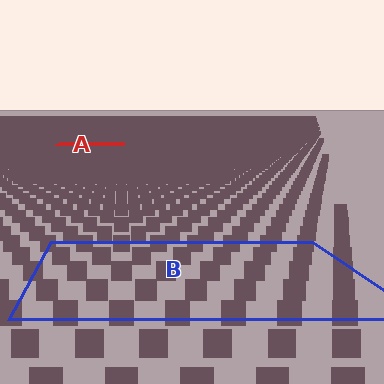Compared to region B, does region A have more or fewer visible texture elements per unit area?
Region A has more texture elements per unit area — they are packed more densely because it is farther away.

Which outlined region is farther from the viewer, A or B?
Region A is farther from the viewer — the texture elements inside it appear smaller and more densely packed.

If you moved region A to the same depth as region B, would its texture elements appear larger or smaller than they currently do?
They would appear larger. At a closer depth, the same texture elements are projected at a bigger on-screen size.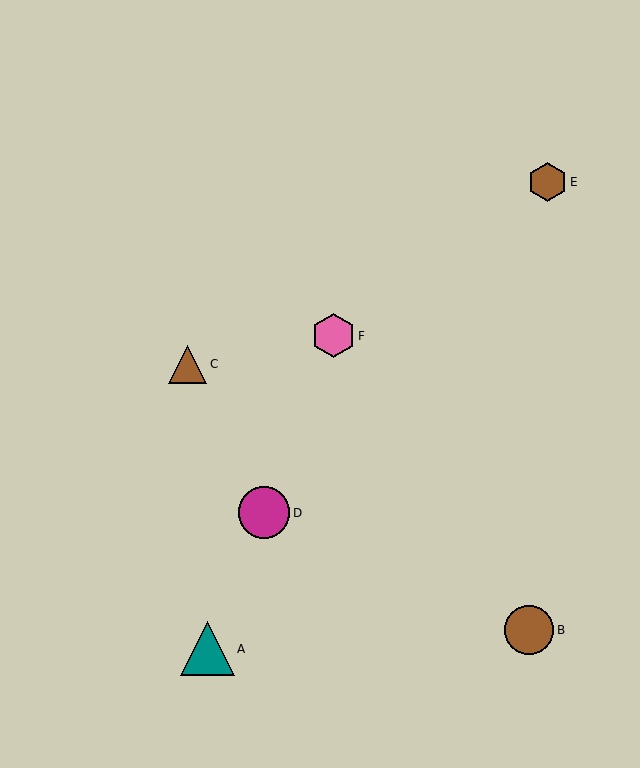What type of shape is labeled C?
Shape C is a brown triangle.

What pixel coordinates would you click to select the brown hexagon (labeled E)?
Click at (547, 182) to select the brown hexagon E.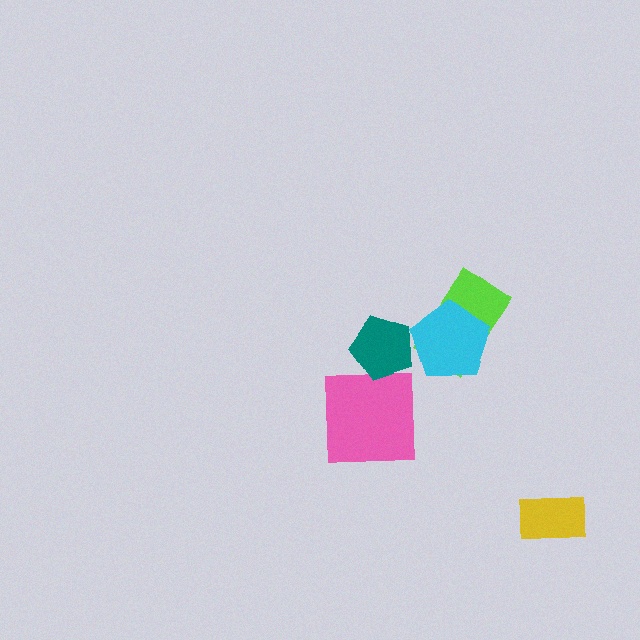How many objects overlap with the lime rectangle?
1 object overlaps with the lime rectangle.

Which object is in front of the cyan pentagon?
The teal pentagon is in front of the cyan pentagon.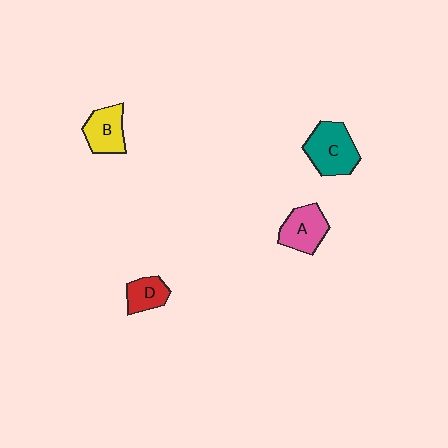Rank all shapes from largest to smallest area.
From largest to smallest: C (teal), A (pink), B (yellow), D (red).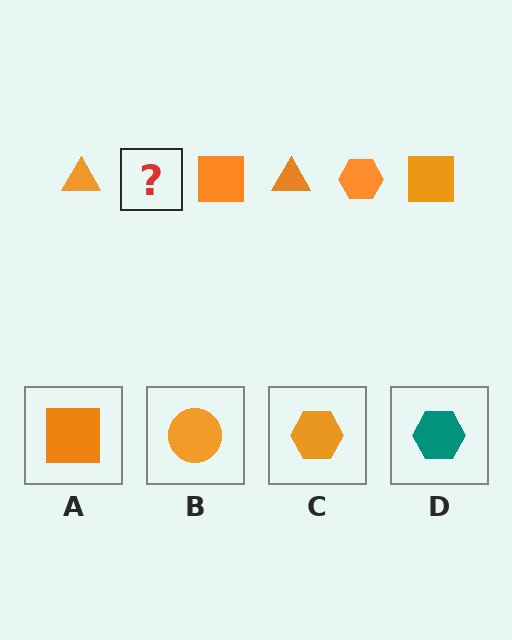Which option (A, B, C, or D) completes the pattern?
C.